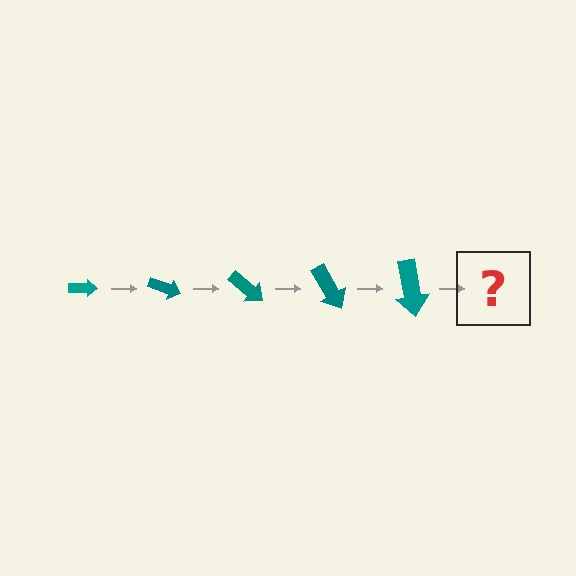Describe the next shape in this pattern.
It should be an arrow, larger than the previous one and rotated 100 degrees from the start.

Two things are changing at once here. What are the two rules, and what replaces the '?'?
The two rules are that the arrow grows larger each step and it rotates 20 degrees each step. The '?' should be an arrow, larger than the previous one and rotated 100 degrees from the start.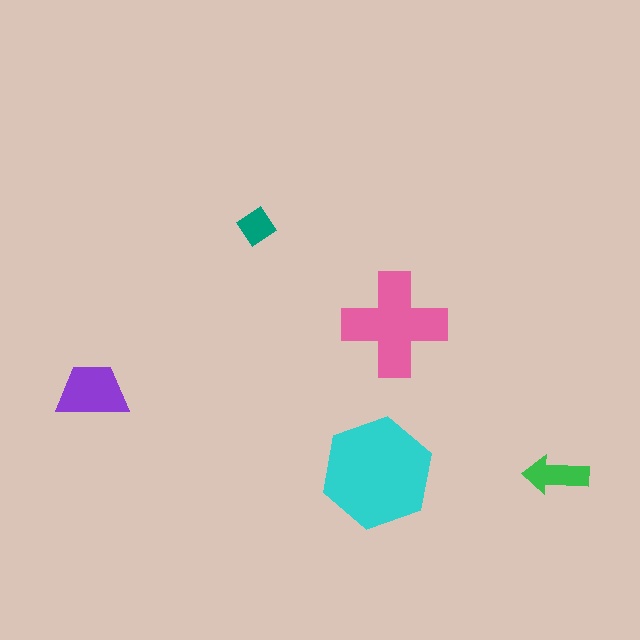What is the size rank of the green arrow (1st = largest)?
4th.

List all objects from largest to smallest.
The cyan hexagon, the pink cross, the purple trapezoid, the green arrow, the teal diamond.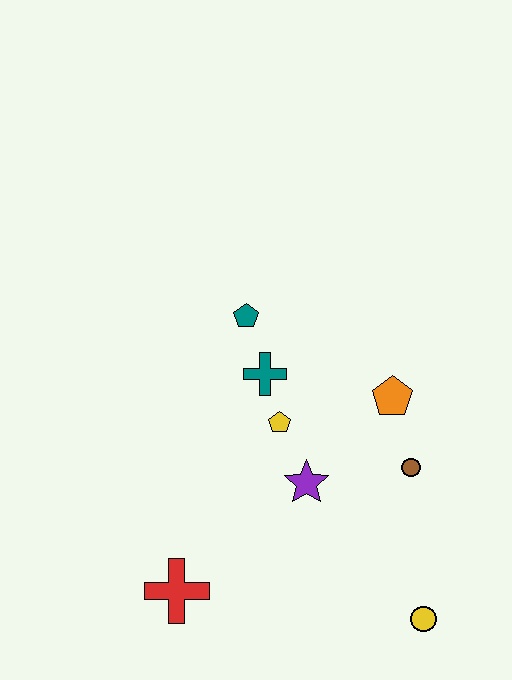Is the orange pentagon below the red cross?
No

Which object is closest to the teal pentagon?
The teal cross is closest to the teal pentagon.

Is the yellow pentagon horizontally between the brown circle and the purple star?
No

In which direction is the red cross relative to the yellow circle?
The red cross is to the left of the yellow circle.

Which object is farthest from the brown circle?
The red cross is farthest from the brown circle.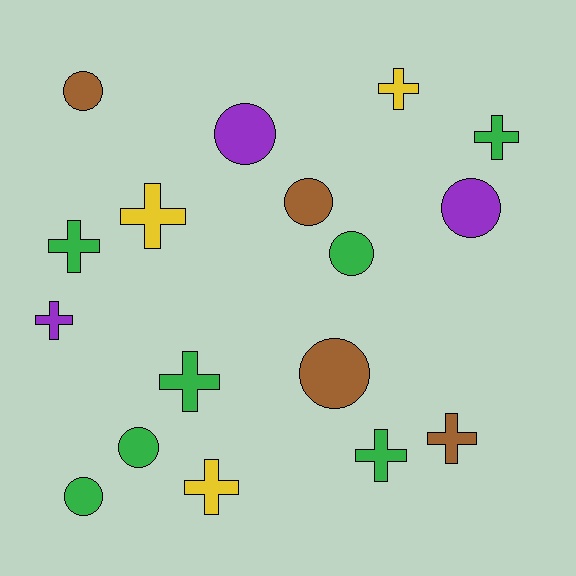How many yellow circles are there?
There are no yellow circles.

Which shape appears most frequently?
Cross, with 9 objects.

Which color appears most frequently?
Green, with 7 objects.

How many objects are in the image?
There are 17 objects.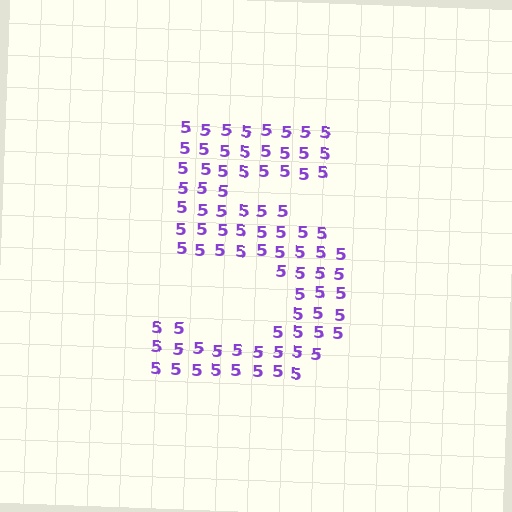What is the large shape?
The large shape is the digit 5.